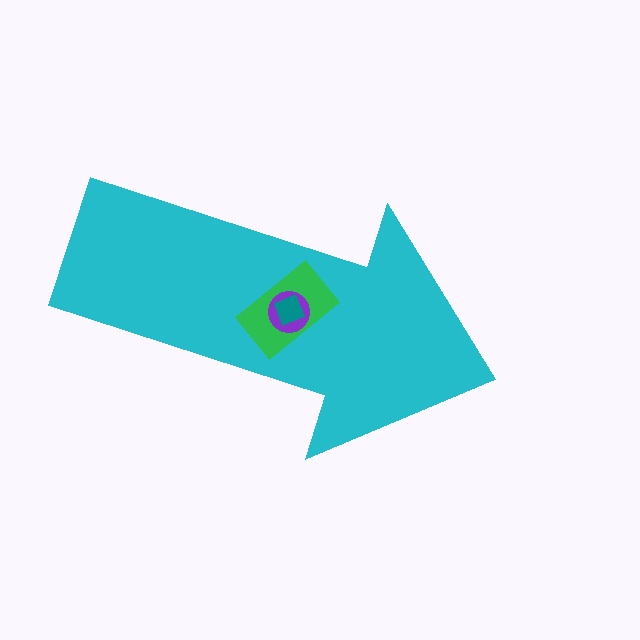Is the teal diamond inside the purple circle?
Yes.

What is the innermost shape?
The teal diamond.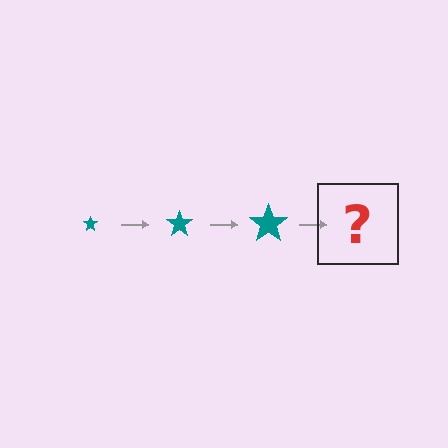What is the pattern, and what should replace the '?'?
The pattern is that the star gets progressively larger each step. The '?' should be a teal star, larger than the previous one.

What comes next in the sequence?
The next element should be a teal star, larger than the previous one.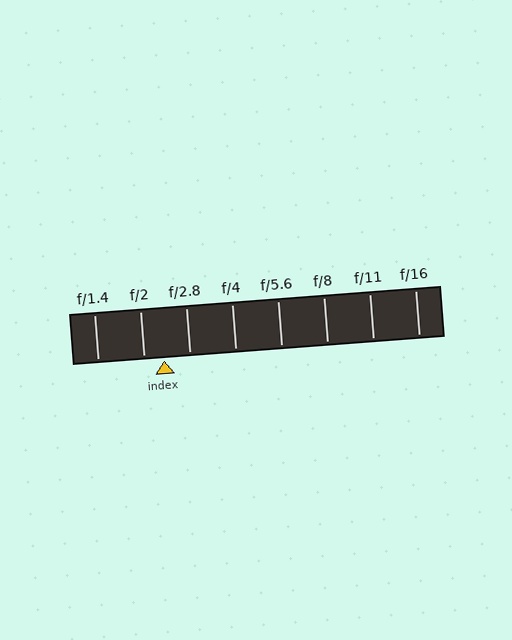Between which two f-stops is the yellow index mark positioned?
The index mark is between f/2 and f/2.8.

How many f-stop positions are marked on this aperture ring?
There are 8 f-stop positions marked.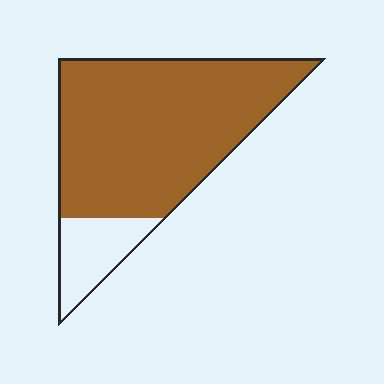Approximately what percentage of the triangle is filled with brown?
Approximately 85%.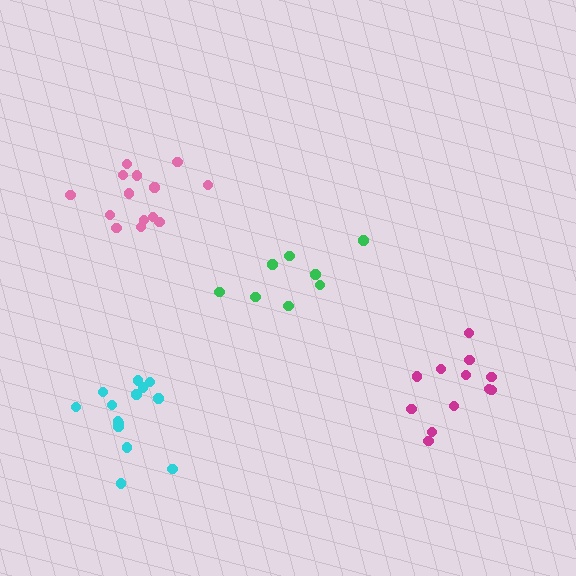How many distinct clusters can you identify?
There are 4 distinct clusters.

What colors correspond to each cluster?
The clusters are colored: cyan, green, magenta, pink.